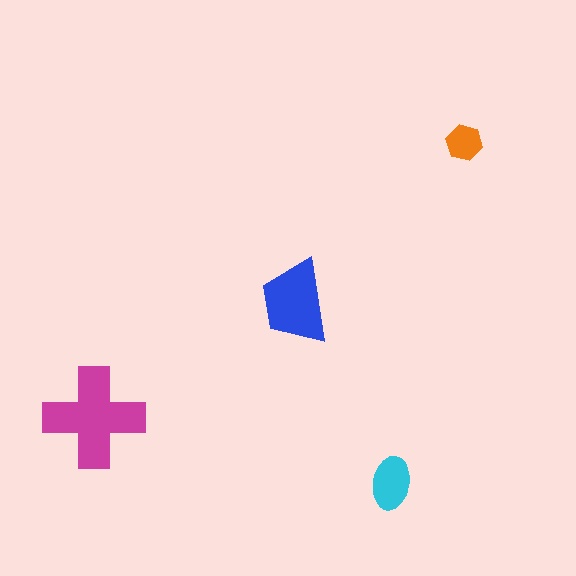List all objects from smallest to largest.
The orange hexagon, the cyan ellipse, the blue trapezoid, the magenta cross.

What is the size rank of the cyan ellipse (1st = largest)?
3rd.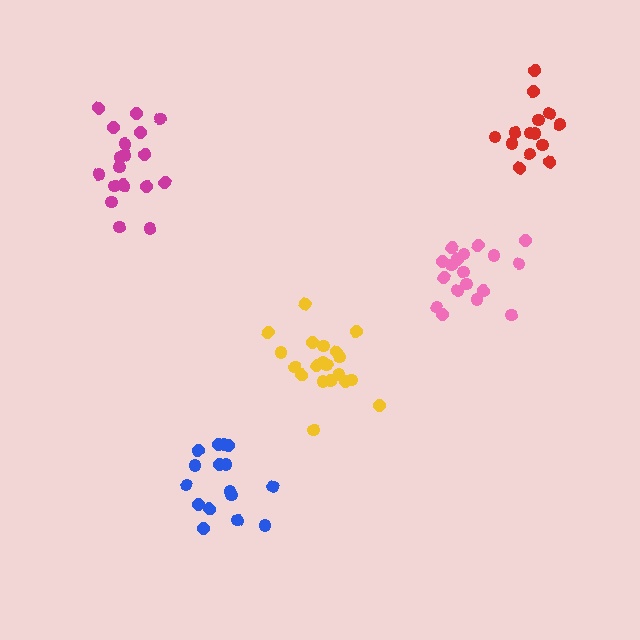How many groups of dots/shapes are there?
There are 5 groups.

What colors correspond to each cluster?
The clusters are colored: blue, red, yellow, pink, magenta.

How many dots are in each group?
Group 1: 16 dots, Group 2: 14 dots, Group 3: 20 dots, Group 4: 18 dots, Group 5: 19 dots (87 total).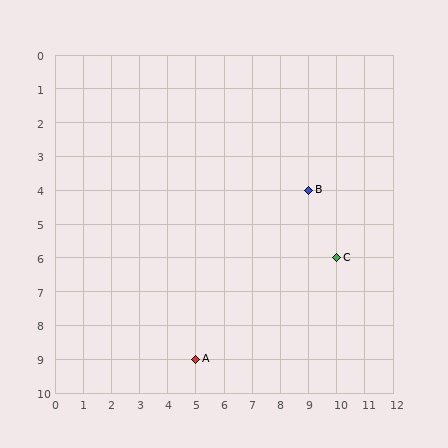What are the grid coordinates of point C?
Point C is at grid coordinates (10, 6).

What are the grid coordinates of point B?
Point B is at grid coordinates (9, 4).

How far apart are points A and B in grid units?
Points A and B are 4 columns and 5 rows apart (about 6.4 grid units diagonally).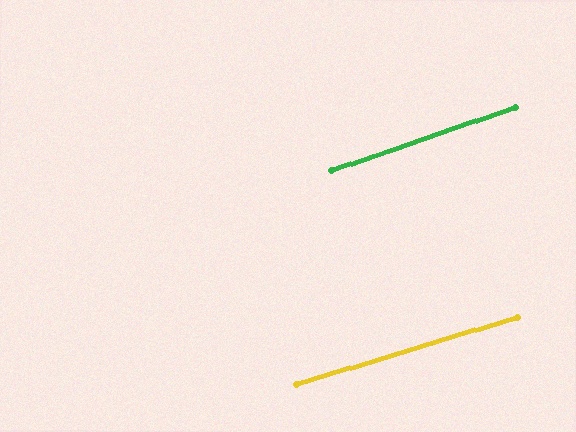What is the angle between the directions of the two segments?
Approximately 2 degrees.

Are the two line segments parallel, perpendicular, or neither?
Parallel — their directions differ by only 1.7°.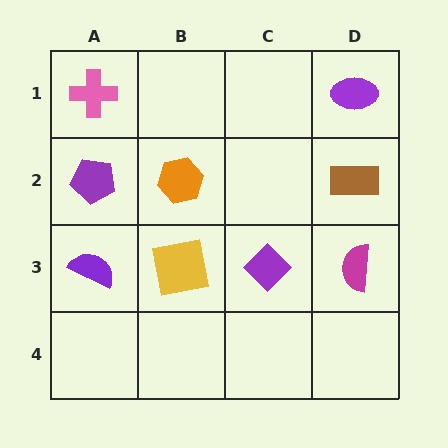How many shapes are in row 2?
3 shapes.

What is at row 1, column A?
A pink cross.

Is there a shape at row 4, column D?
No, that cell is empty.